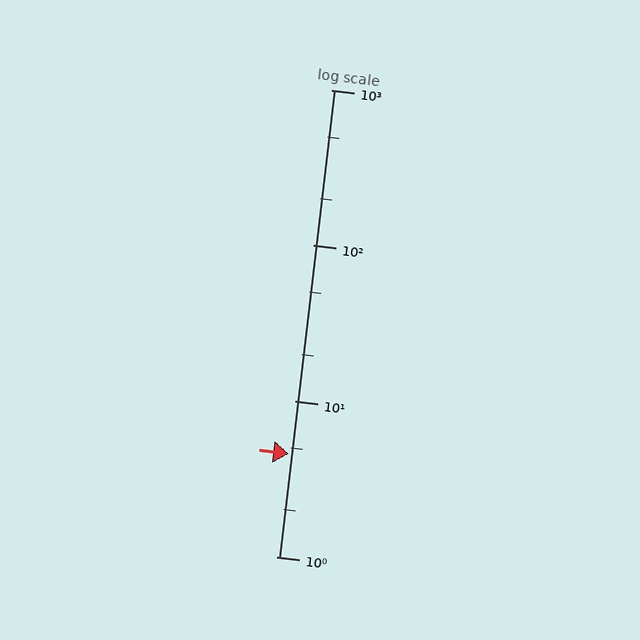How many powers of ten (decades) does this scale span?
The scale spans 3 decades, from 1 to 1000.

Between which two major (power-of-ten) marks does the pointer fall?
The pointer is between 1 and 10.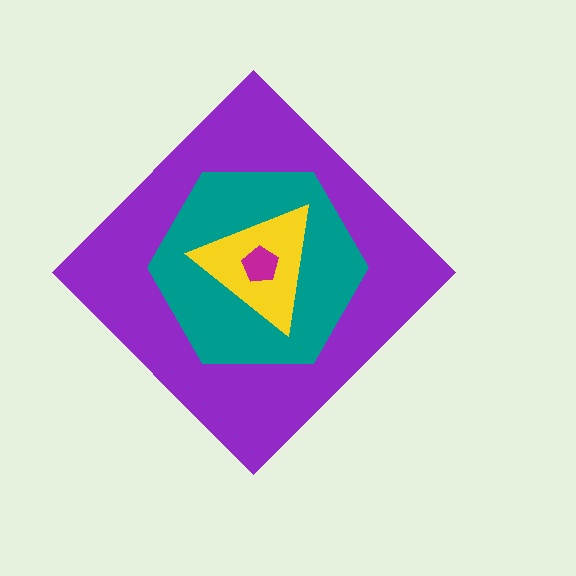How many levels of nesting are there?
4.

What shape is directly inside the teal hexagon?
The yellow triangle.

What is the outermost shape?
The purple diamond.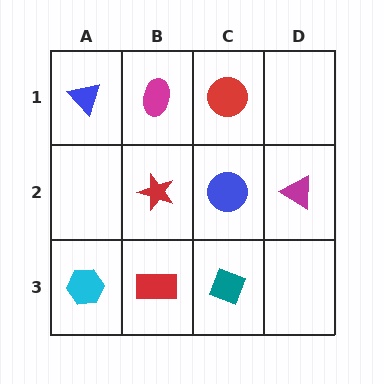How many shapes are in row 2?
3 shapes.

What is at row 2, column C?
A blue circle.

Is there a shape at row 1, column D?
No, that cell is empty.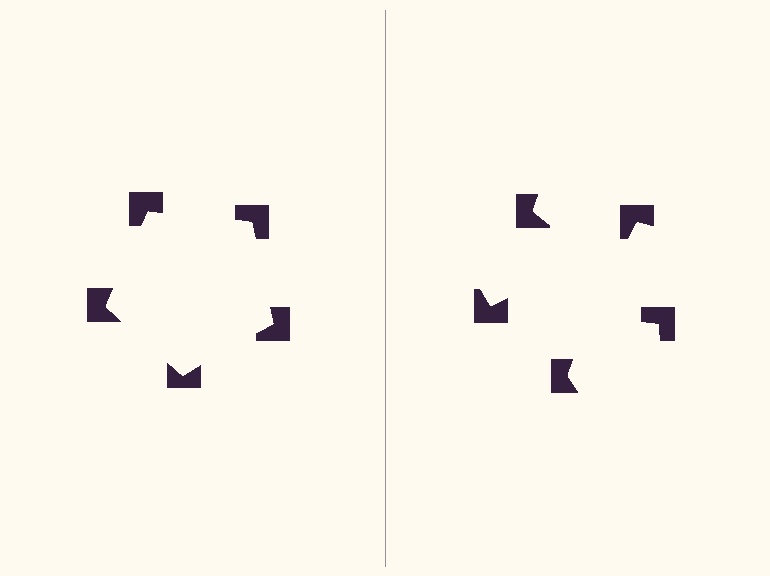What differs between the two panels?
The notched squares are positioned identically on both sides; only the wedge orientations differ. On the left they align to a pentagon; on the right they are misaligned.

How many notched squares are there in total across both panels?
10 — 5 on each side.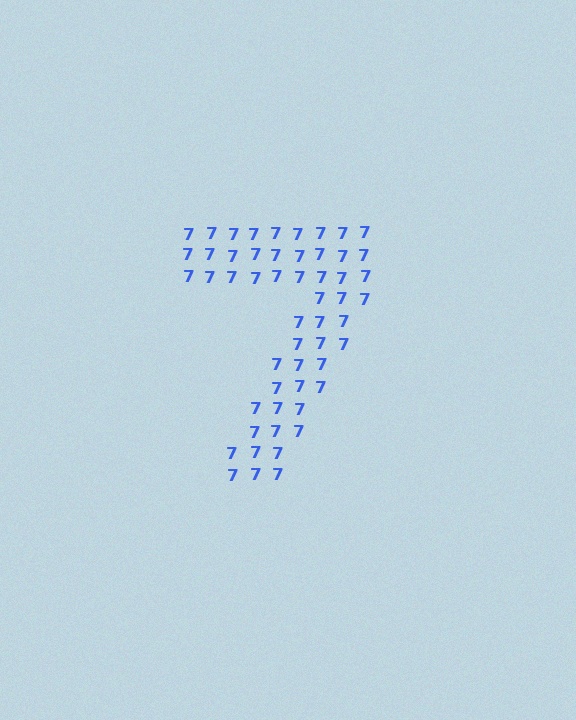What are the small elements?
The small elements are digit 7's.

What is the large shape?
The large shape is the digit 7.